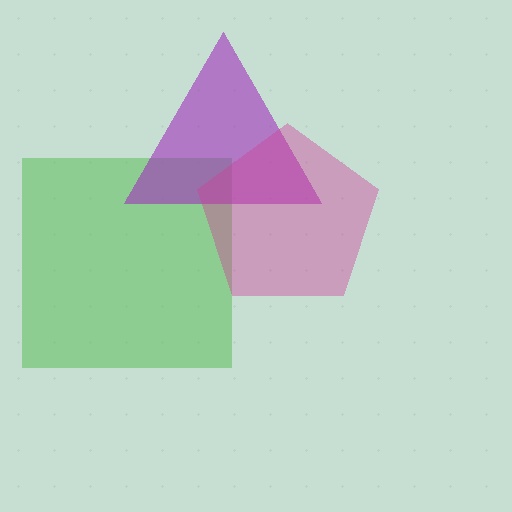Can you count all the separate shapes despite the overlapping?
Yes, there are 3 separate shapes.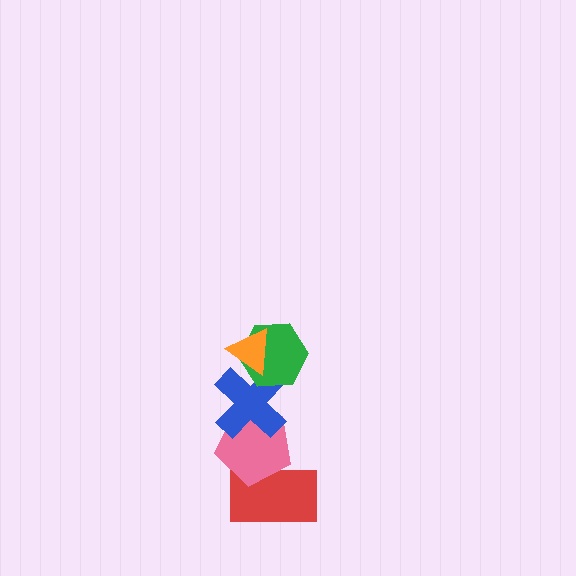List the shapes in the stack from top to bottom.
From top to bottom: the orange triangle, the green hexagon, the blue cross, the pink pentagon, the red rectangle.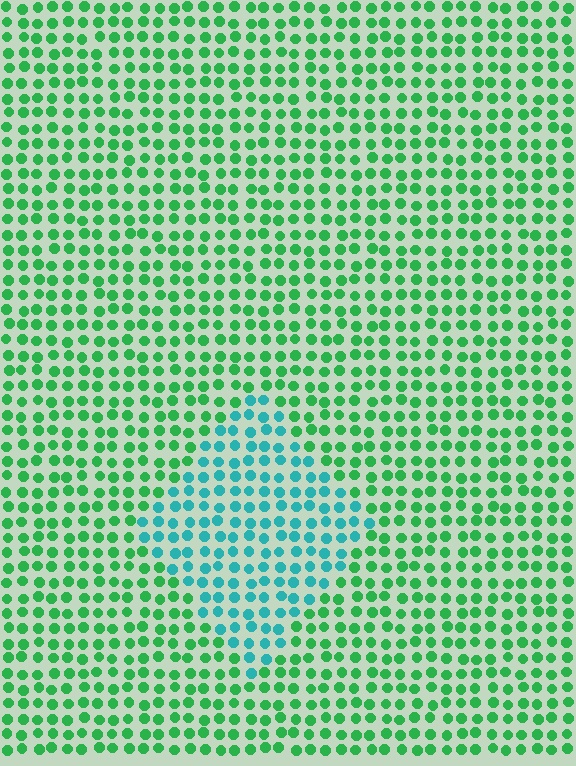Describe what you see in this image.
The image is filled with small green elements in a uniform arrangement. A diamond-shaped region is visible where the elements are tinted to a slightly different hue, forming a subtle color boundary.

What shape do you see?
I see a diamond.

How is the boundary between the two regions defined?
The boundary is defined purely by a slight shift in hue (about 44 degrees). Spacing, size, and orientation are identical on both sides.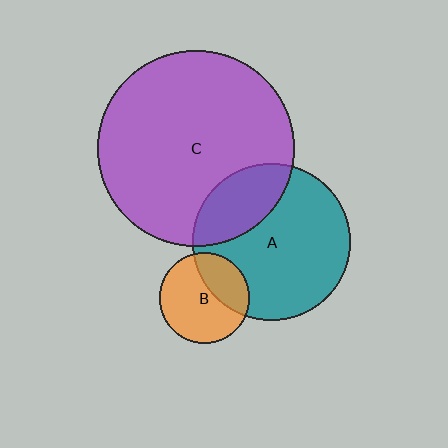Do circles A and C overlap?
Yes.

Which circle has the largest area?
Circle C (purple).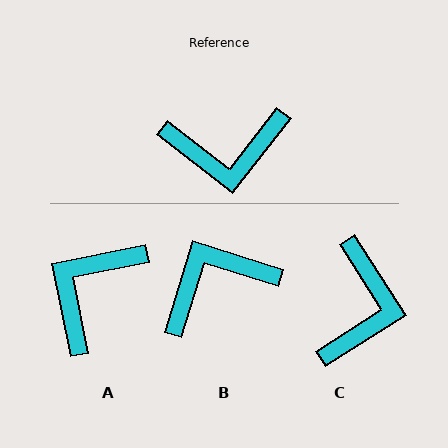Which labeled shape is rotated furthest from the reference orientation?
B, about 159 degrees away.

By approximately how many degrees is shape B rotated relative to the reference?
Approximately 159 degrees clockwise.